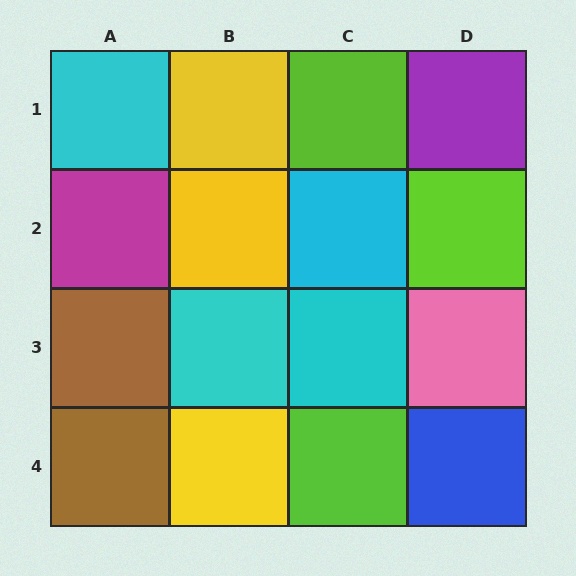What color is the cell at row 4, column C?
Lime.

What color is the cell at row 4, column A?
Brown.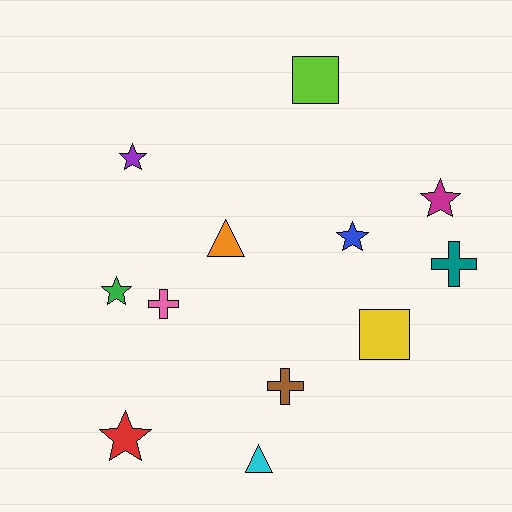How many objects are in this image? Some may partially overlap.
There are 12 objects.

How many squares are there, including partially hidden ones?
There are 2 squares.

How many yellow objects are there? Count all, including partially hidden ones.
There is 1 yellow object.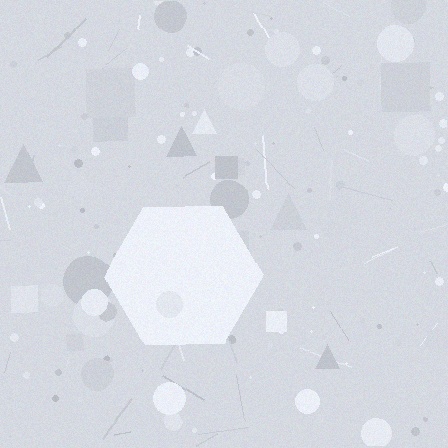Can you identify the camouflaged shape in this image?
The camouflaged shape is a hexagon.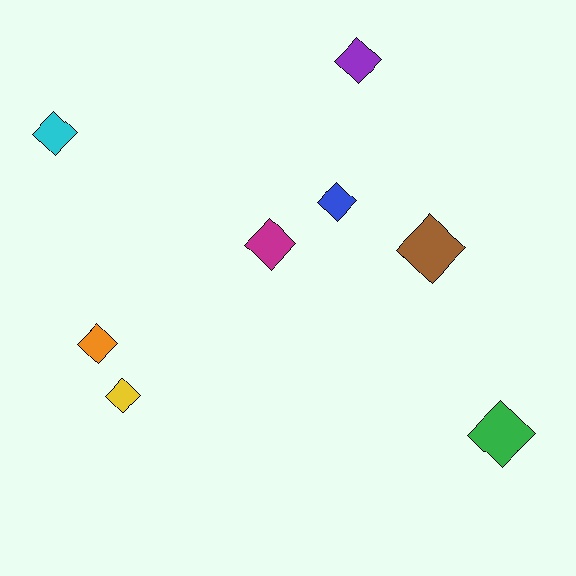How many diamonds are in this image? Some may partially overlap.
There are 8 diamonds.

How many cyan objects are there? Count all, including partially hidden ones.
There is 1 cyan object.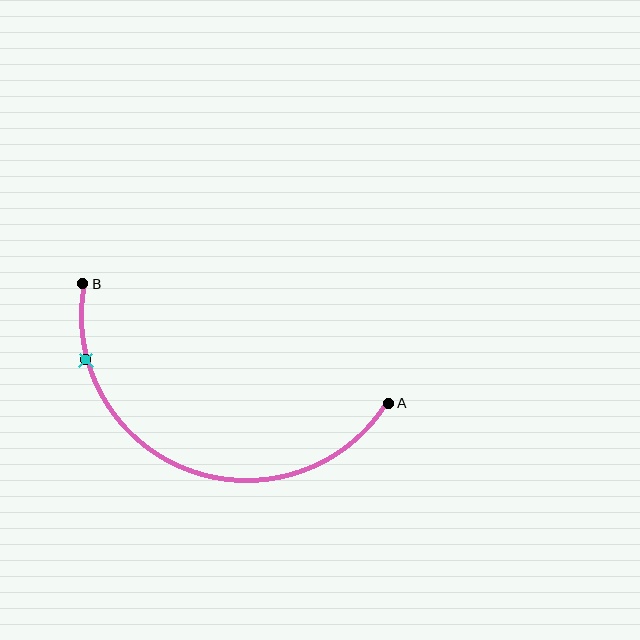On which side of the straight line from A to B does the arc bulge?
The arc bulges below the straight line connecting A and B.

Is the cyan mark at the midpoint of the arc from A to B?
No. The cyan mark lies on the arc but is closer to endpoint B. The arc midpoint would be at the point on the curve equidistant along the arc from both A and B.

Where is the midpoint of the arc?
The arc midpoint is the point on the curve farthest from the straight line joining A and B. It sits below that line.